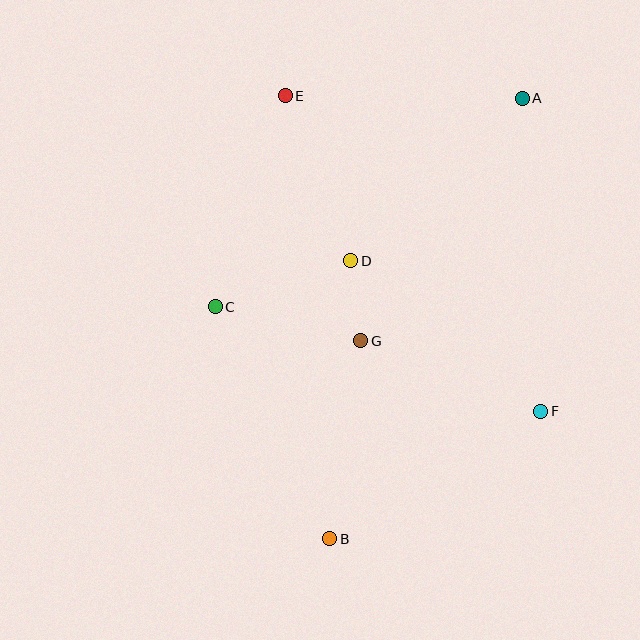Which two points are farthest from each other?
Points A and B are farthest from each other.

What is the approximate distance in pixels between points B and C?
The distance between B and C is approximately 259 pixels.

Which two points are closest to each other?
Points D and G are closest to each other.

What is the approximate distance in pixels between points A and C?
The distance between A and C is approximately 371 pixels.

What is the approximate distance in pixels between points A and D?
The distance between A and D is approximately 236 pixels.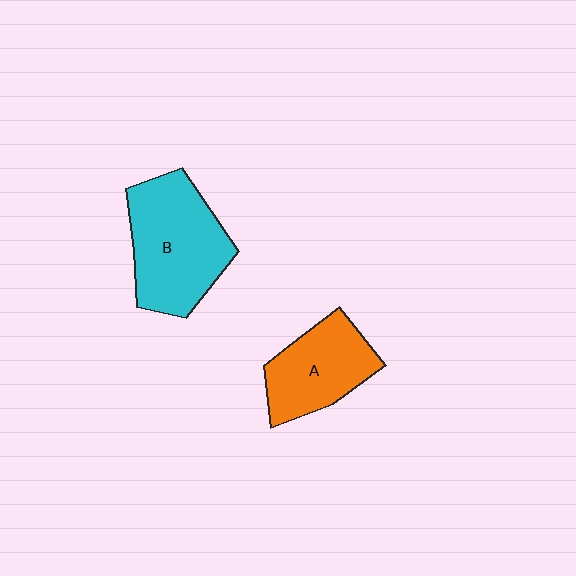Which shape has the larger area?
Shape B (cyan).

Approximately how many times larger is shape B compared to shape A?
Approximately 1.4 times.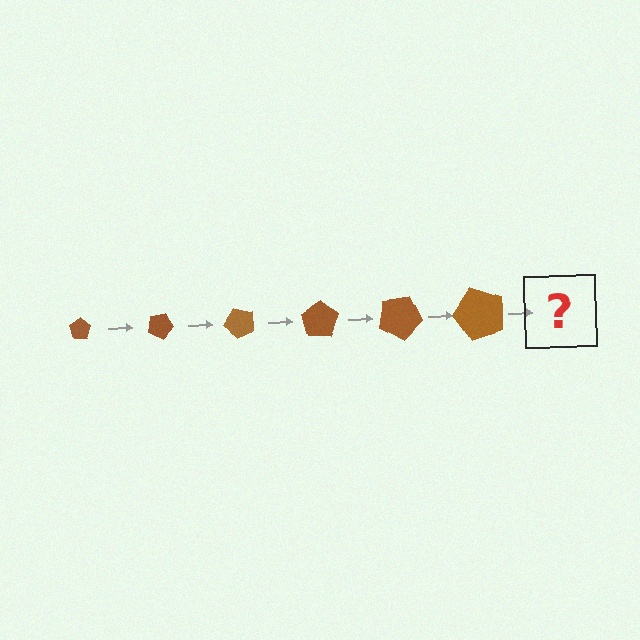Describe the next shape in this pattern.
It should be a pentagon, larger than the previous one and rotated 150 degrees from the start.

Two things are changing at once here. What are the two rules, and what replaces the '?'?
The two rules are that the pentagon grows larger each step and it rotates 25 degrees each step. The '?' should be a pentagon, larger than the previous one and rotated 150 degrees from the start.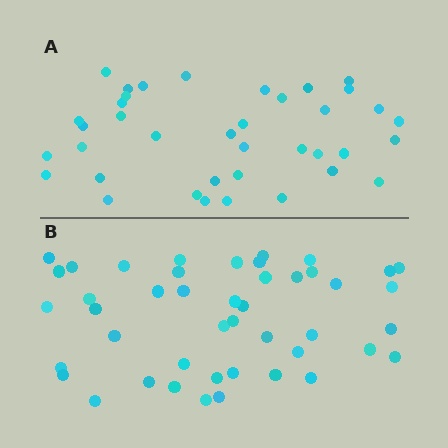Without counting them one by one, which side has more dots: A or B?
Region B (the bottom region) has more dots.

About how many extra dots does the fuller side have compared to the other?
Region B has roughly 8 or so more dots than region A.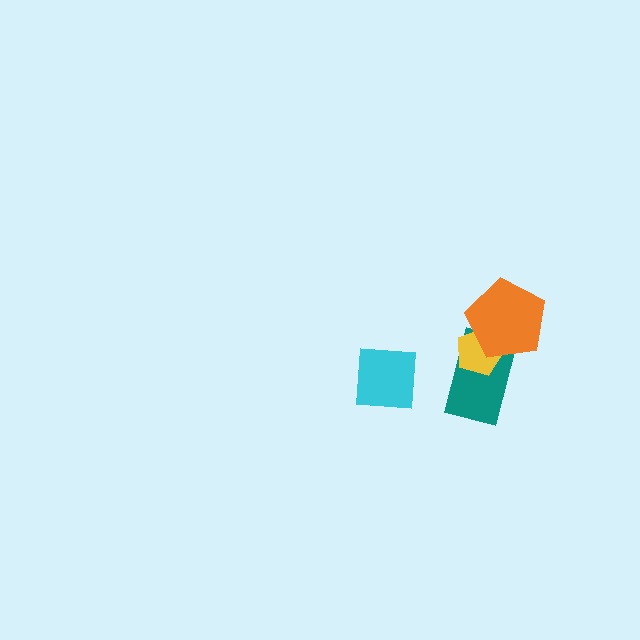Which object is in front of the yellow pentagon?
The orange pentagon is in front of the yellow pentagon.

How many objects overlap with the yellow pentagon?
2 objects overlap with the yellow pentagon.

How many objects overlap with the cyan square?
0 objects overlap with the cyan square.